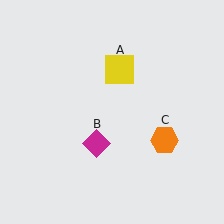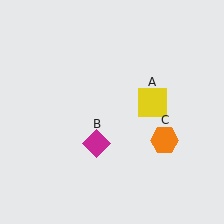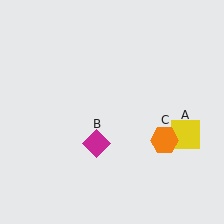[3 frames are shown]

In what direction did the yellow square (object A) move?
The yellow square (object A) moved down and to the right.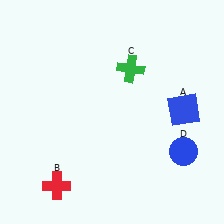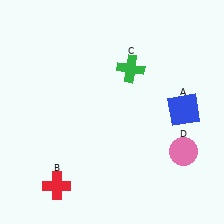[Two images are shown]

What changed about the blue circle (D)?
In Image 1, D is blue. In Image 2, it changed to pink.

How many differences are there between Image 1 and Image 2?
There is 1 difference between the two images.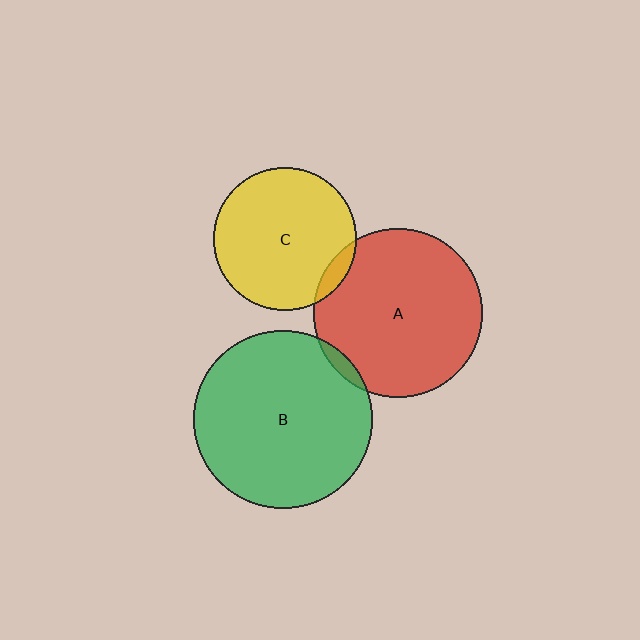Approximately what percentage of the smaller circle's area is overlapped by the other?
Approximately 5%.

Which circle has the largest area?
Circle B (green).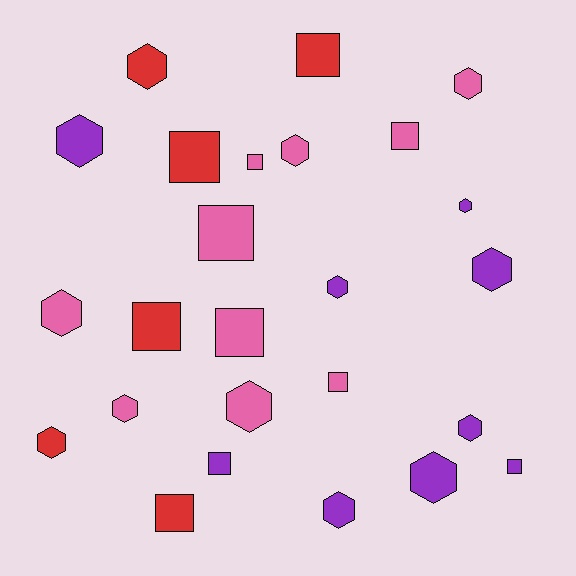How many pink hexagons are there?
There are 5 pink hexagons.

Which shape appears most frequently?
Hexagon, with 14 objects.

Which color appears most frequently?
Pink, with 10 objects.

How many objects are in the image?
There are 25 objects.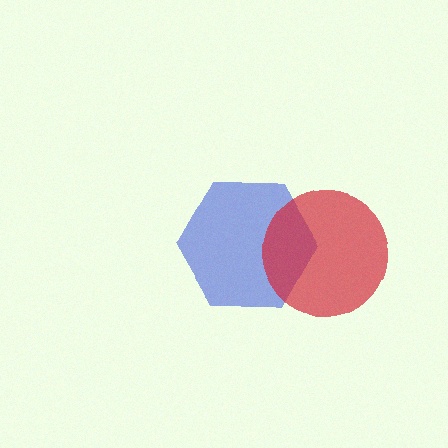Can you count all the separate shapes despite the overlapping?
Yes, there are 2 separate shapes.